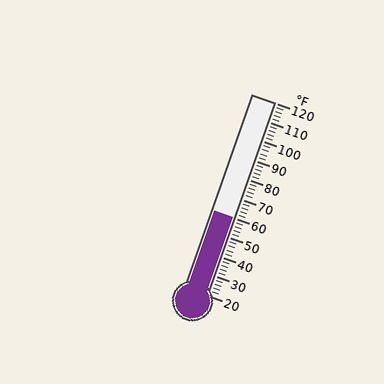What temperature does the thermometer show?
The thermometer shows approximately 60°F.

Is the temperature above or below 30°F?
The temperature is above 30°F.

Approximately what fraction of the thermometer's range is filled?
The thermometer is filled to approximately 40% of its range.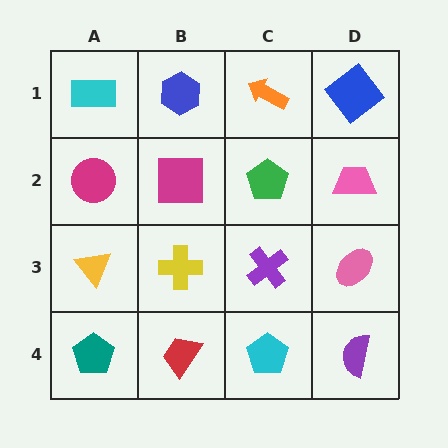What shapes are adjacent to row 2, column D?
A blue diamond (row 1, column D), a pink ellipse (row 3, column D), a green pentagon (row 2, column C).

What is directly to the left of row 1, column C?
A blue hexagon.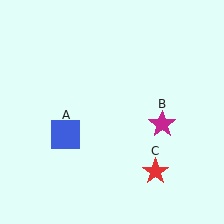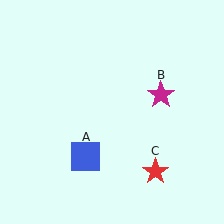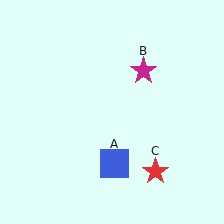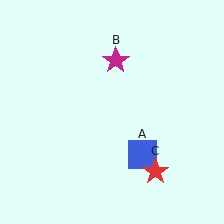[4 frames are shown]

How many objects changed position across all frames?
2 objects changed position: blue square (object A), magenta star (object B).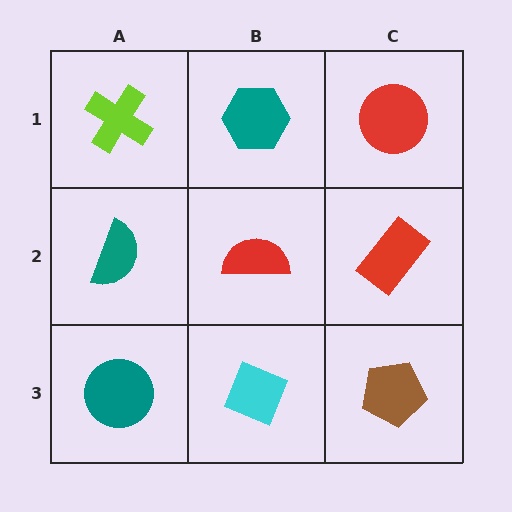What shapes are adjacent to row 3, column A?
A teal semicircle (row 2, column A), a cyan diamond (row 3, column B).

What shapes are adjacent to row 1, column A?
A teal semicircle (row 2, column A), a teal hexagon (row 1, column B).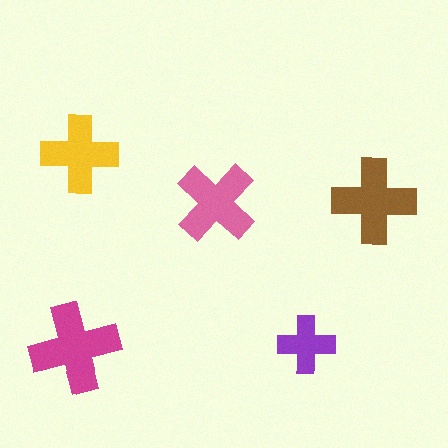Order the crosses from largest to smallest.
the magenta one, the brown one, the pink one, the yellow one, the purple one.